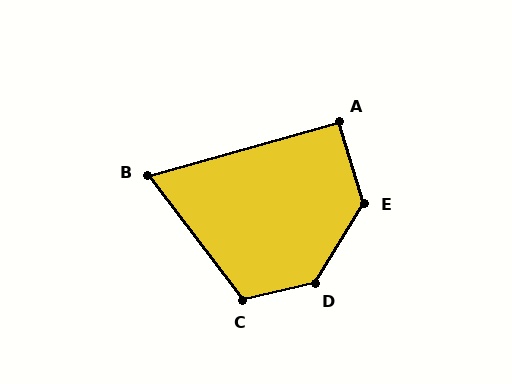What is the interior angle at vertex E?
Approximately 131 degrees (obtuse).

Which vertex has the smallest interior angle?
B, at approximately 69 degrees.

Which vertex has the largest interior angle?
D, at approximately 134 degrees.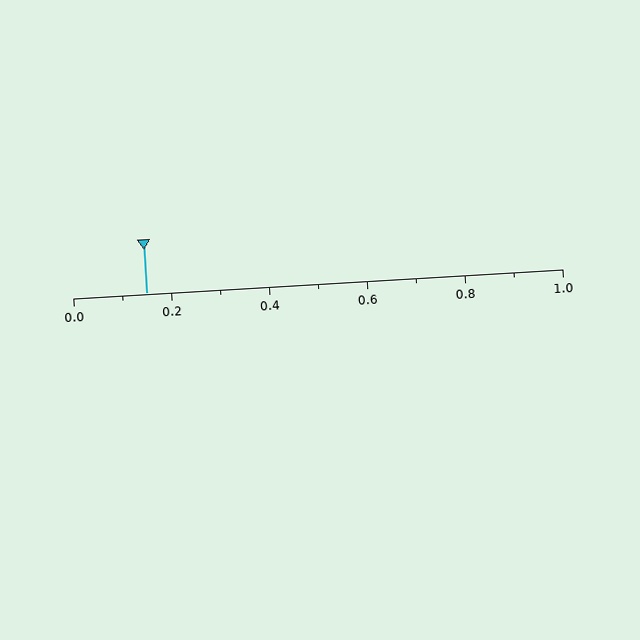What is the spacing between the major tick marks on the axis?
The major ticks are spaced 0.2 apart.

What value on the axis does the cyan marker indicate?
The marker indicates approximately 0.15.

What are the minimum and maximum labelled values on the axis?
The axis runs from 0.0 to 1.0.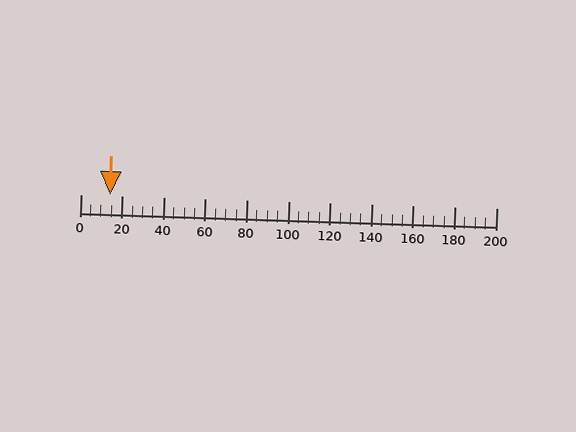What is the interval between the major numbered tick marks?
The major tick marks are spaced 20 units apart.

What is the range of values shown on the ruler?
The ruler shows values from 0 to 200.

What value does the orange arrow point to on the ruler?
The orange arrow points to approximately 14.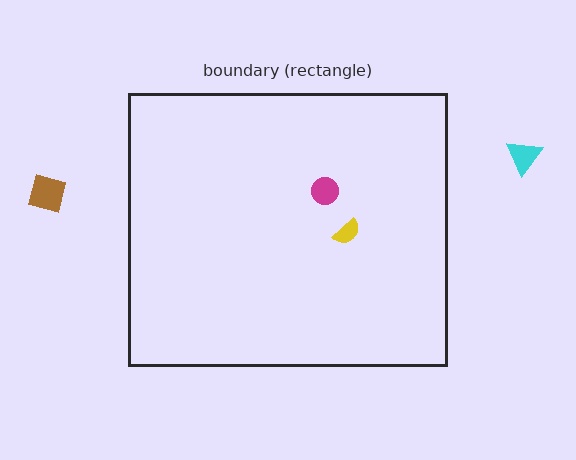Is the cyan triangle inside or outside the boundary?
Outside.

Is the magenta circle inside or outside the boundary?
Inside.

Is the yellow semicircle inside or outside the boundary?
Inside.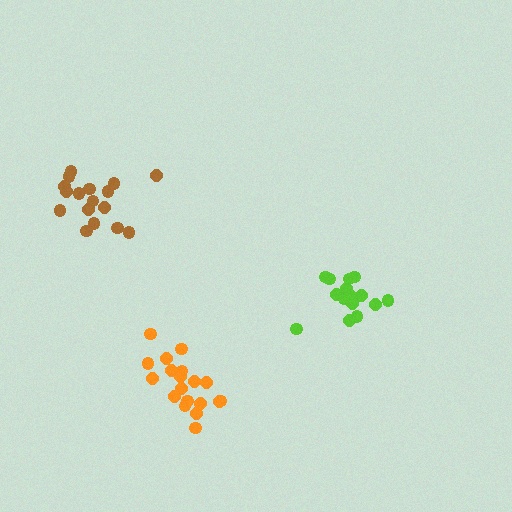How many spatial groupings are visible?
There are 3 spatial groupings.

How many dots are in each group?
Group 1: 18 dots, Group 2: 19 dots, Group 3: 17 dots (54 total).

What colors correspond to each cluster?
The clusters are colored: lime, orange, brown.